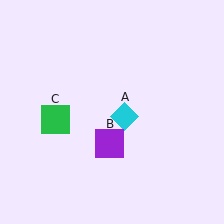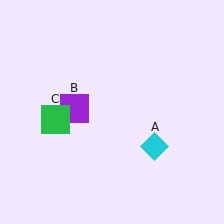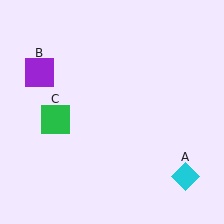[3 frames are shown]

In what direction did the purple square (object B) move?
The purple square (object B) moved up and to the left.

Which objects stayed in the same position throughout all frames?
Green square (object C) remained stationary.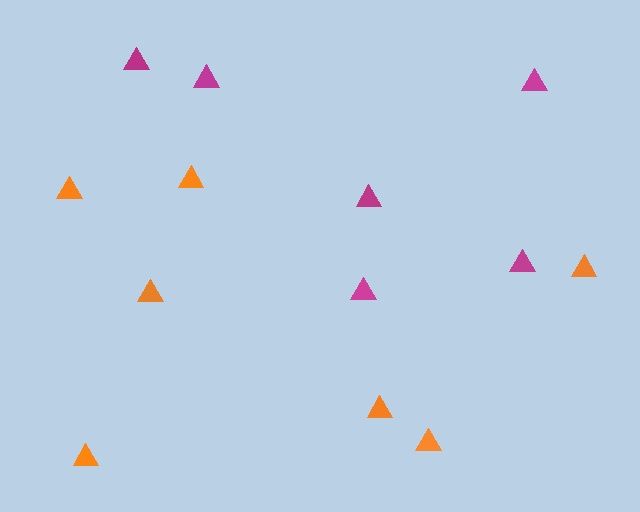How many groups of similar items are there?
There are 2 groups: one group of magenta triangles (6) and one group of orange triangles (7).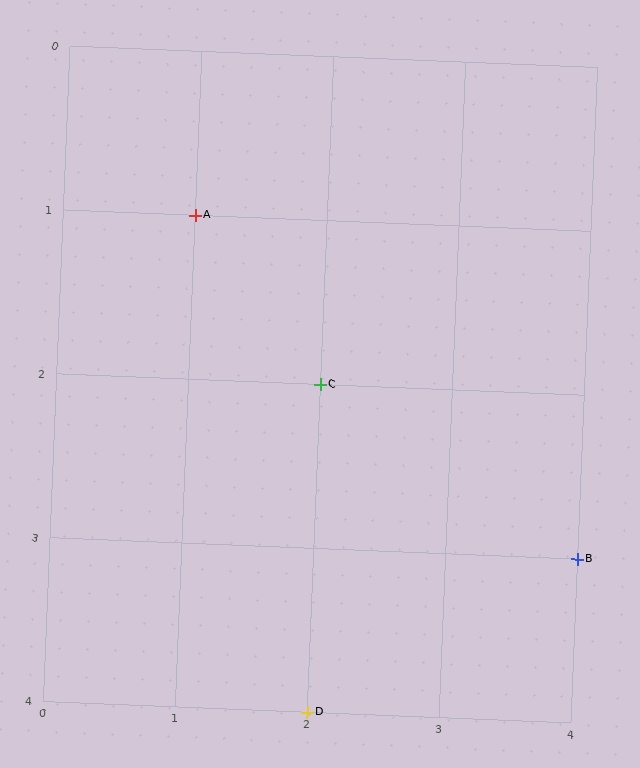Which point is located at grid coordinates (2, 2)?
Point C is at (2, 2).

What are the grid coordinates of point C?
Point C is at grid coordinates (2, 2).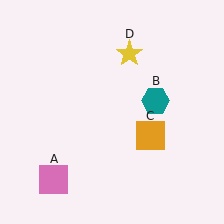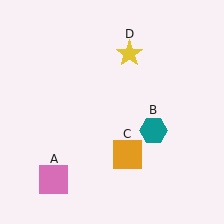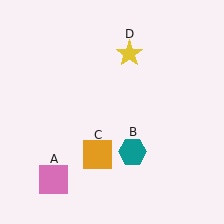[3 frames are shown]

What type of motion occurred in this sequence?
The teal hexagon (object B), orange square (object C) rotated clockwise around the center of the scene.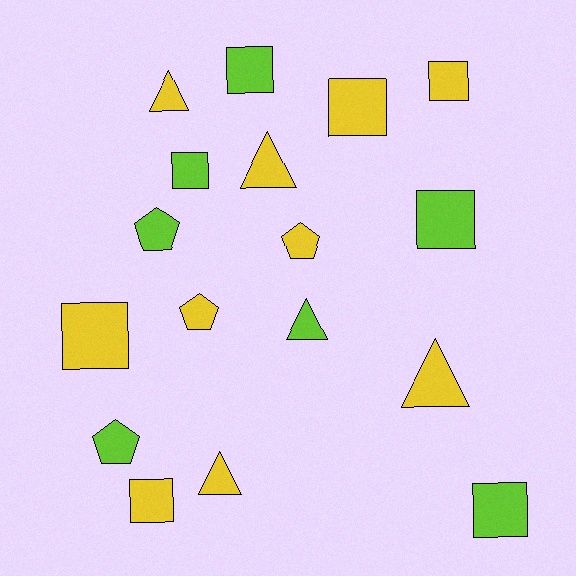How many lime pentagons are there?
There are 2 lime pentagons.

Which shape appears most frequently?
Square, with 8 objects.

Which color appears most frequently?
Yellow, with 10 objects.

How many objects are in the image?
There are 17 objects.